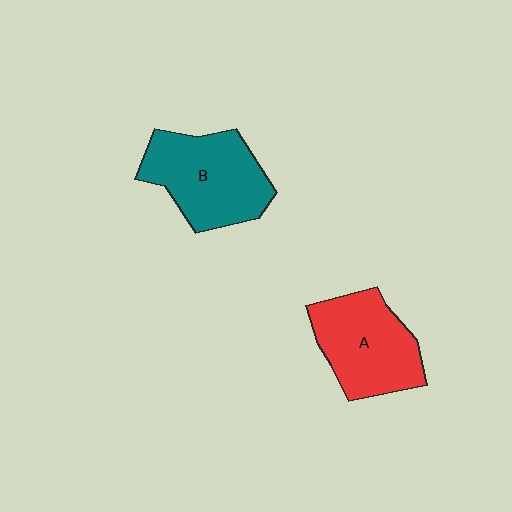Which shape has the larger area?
Shape B (teal).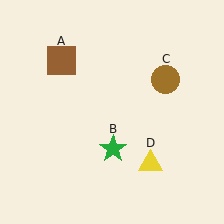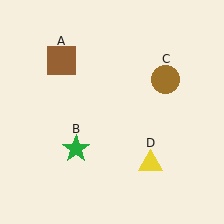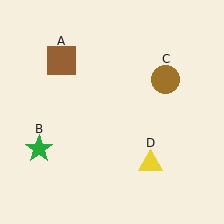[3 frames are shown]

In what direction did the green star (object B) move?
The green star (object B) moved left.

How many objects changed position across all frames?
1 object changed position: green star (object B).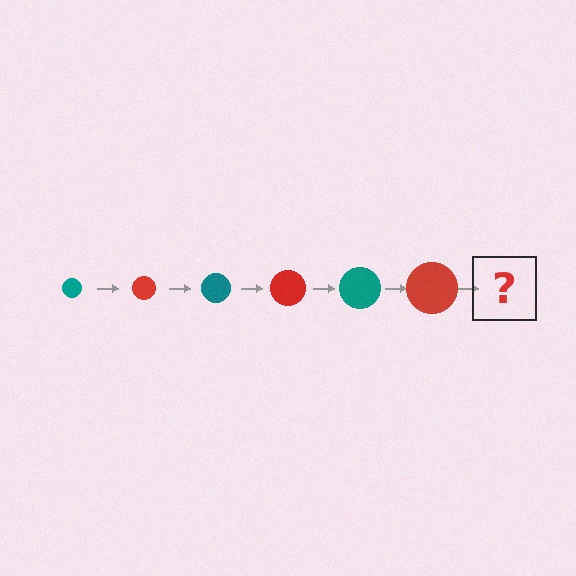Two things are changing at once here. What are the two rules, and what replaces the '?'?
The two rules are that the circle grows larger each step and the color cycles through teal and red. The '?' should be a teal circle, larger than the previous one.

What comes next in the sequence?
The next element should be a teal circle, larger than the previous one.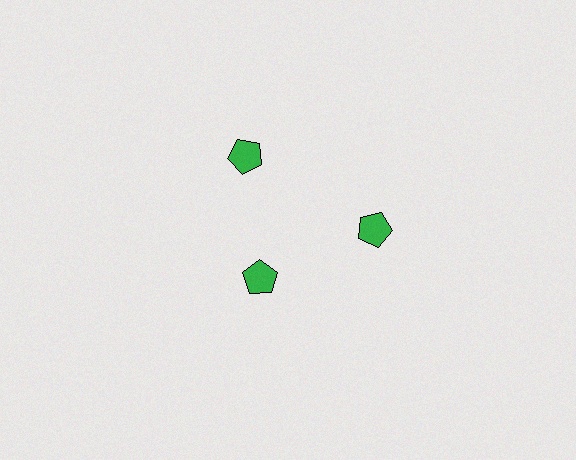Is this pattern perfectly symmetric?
No. The 3 green pentagons are arranged in a ring, but one element near the 7 o'clock position is pulled inward toward the center, breaking the 3-fold rotational symmetry.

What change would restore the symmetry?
The symmetry would be restored by moving it outward, back onto the ring so that all 3 pentagons sit at equal angles and equal distance from the center.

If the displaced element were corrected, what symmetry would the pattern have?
It would have 3-fold rotational symmetry — the pattern would map onto itself every 120 degrees.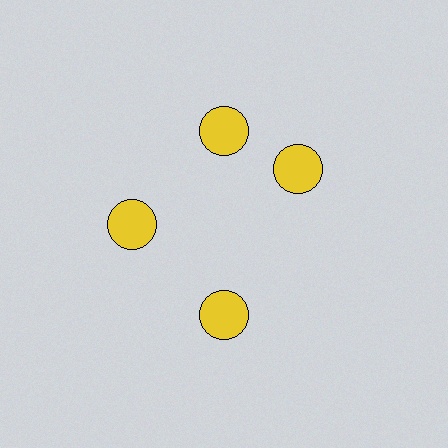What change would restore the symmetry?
The symmetry would be restored by rotating it back into even spacing with its neighbors so that all 4 circles sit at equal angles and equal distance from the center.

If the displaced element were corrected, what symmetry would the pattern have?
It would have 4-fold rotational symmetry — the pattern would map onto itself every 90 degrees.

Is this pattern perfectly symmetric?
No. The 4 yellow circles are arranged in a ring, but one element near the 3 o'clock position is rotated out of alignment along the ring, breaking the 4-fold rotational symmetry.